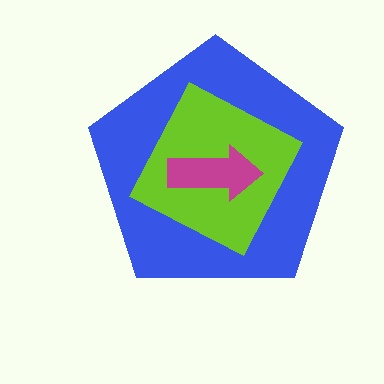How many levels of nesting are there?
3.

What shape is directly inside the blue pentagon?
The lime square.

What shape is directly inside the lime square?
The magenta arrow.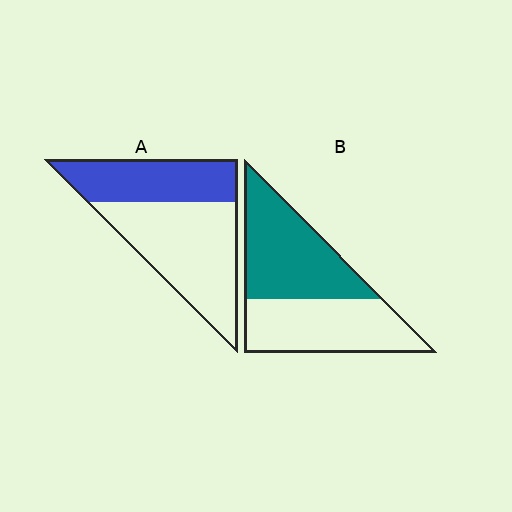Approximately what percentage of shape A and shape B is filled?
A is approximately 40% and B is approximately 50%.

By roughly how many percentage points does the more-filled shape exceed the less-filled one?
By roughly 15 percentage points (B over A).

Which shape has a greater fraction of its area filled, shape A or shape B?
Shape B.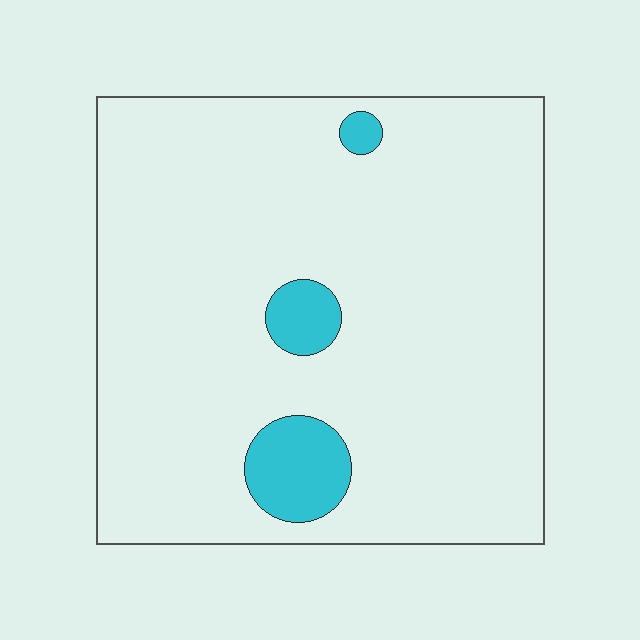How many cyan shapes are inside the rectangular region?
3.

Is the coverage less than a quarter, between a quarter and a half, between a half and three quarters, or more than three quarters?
Less than a quarter.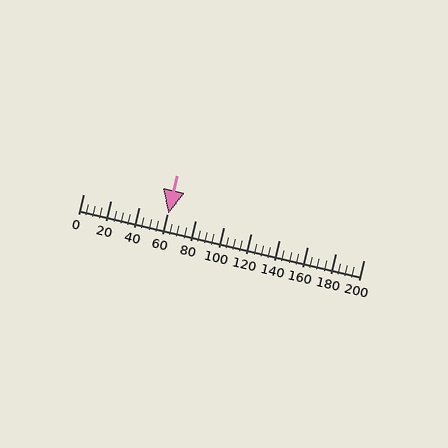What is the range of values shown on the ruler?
The ruler shows values from 0 to 200.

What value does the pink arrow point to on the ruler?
The pink arrow points to approximately 60.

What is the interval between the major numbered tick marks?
The major tick marks are spaced 20 units apart.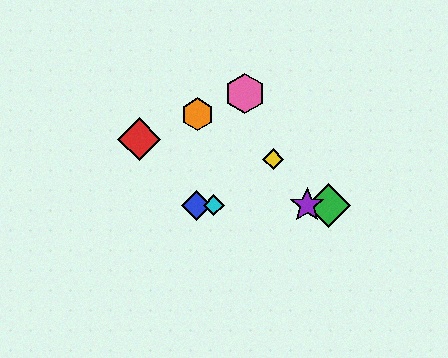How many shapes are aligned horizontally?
4 shapes (the blue diamond, the green diamond, the purple star, the cyan diamond) are aligned horizontally.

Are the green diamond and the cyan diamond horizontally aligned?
Yes, both are at y≈205.